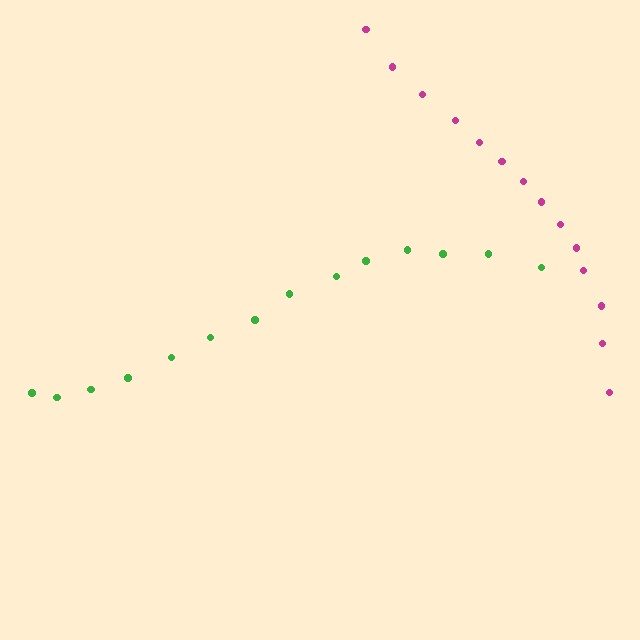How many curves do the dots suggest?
There are 2 distinct paths.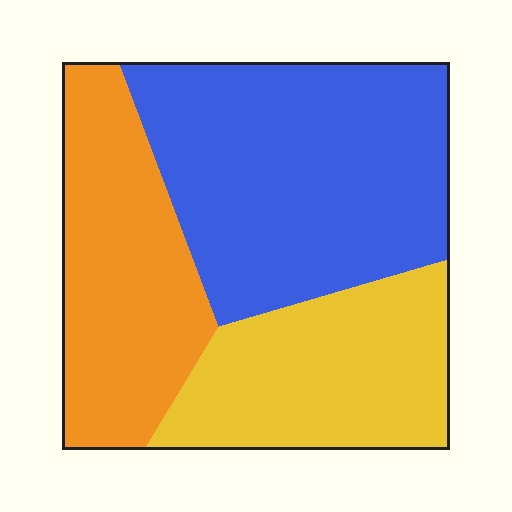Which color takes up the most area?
Blue, at roughly 45%.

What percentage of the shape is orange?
Orange covers around 30% of the shape.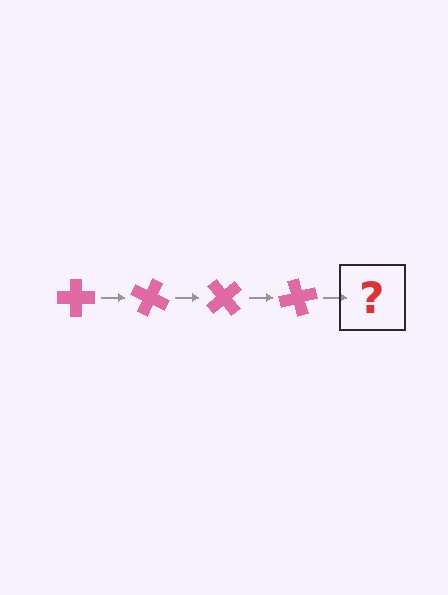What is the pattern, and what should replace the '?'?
The pattern is that the cross rotates 25 degrees each step. The '?' should be a pink cross rotated 100 degrees.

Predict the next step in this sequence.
The next step is a pink cross rotated 100 degrees.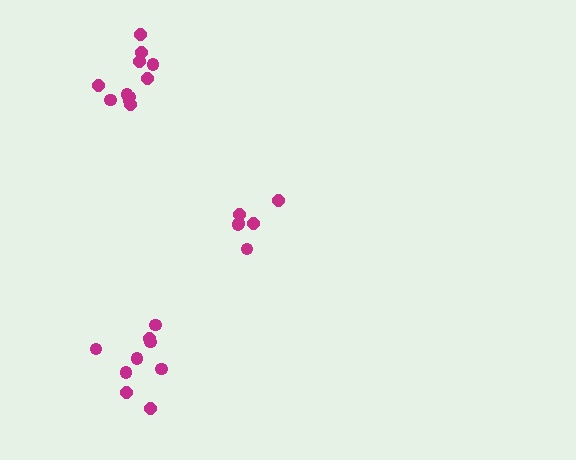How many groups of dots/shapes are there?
There are 3 groups.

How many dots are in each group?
Group 1: 9 dots, Group 2: 11 dots, Group 3: 7 dots (27 total).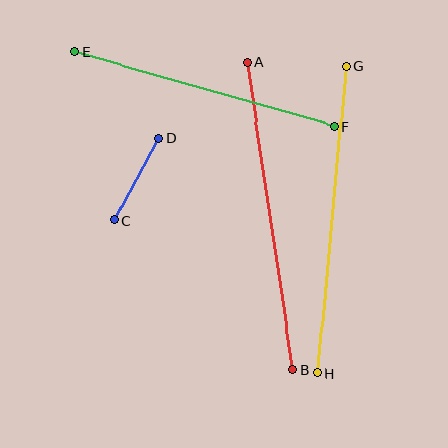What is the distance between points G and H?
The distance is approximately 309 pixels.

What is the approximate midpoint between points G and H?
The midpoint is at approximately (332, 219) pixels.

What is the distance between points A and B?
The distance is approximately 311 pixels.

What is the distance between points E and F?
The distance is approximately 270 pixels.